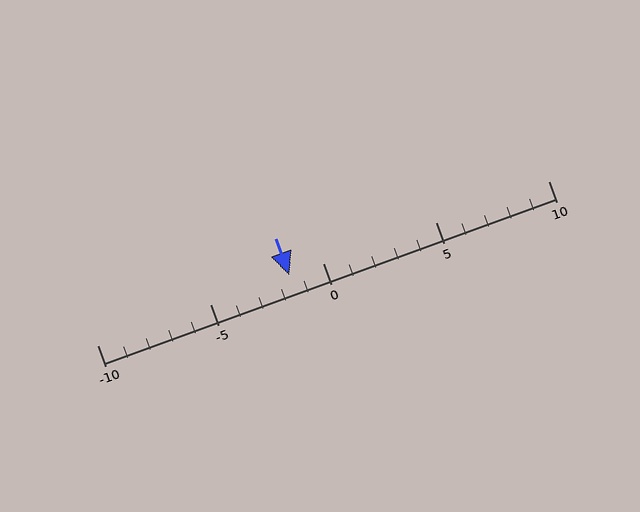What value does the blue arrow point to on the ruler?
The blue arrow points to approximately -2.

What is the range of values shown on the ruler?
The ruler shows values from -10 to 10.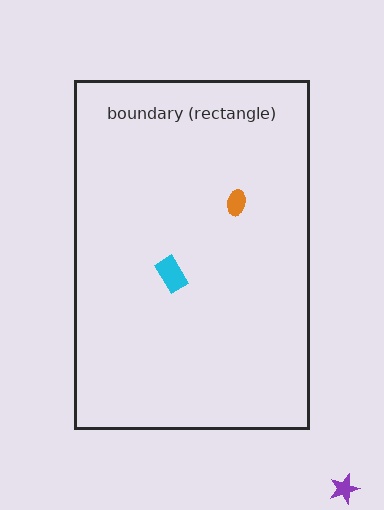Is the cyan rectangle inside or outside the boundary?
Inside.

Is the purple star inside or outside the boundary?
Outside.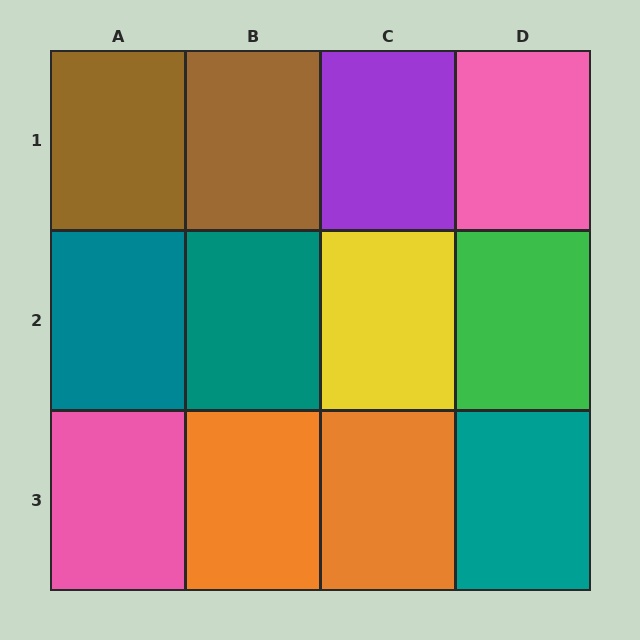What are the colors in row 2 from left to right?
Teal, teal, yellow, green.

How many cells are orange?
2 cells are orange.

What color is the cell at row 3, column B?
Orange.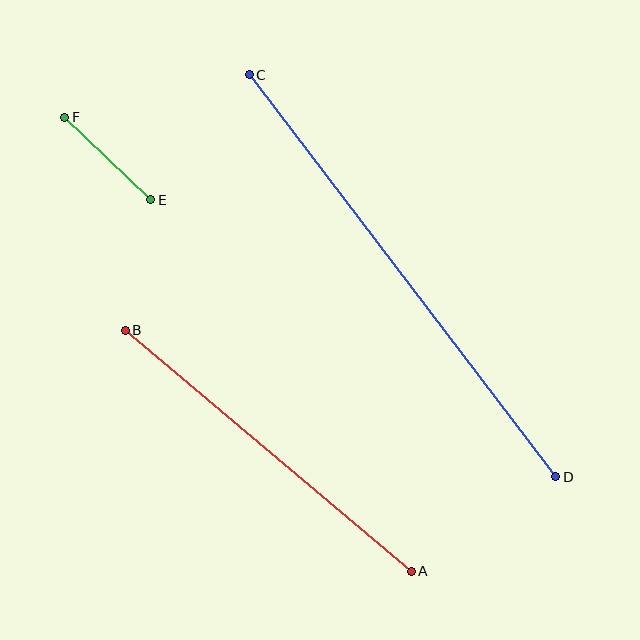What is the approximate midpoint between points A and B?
The midpoint is at approximately (268, 451) pixels.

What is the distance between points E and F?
The distance is approximately 119 pixels.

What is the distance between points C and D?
The distance is approximately 506 pixels.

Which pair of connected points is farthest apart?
Points C and D are farthest apart.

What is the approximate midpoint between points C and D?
The midpoint is at approximately (402, 276) pixels.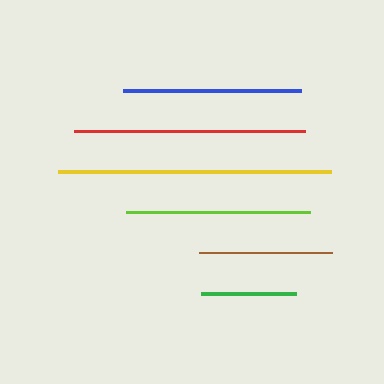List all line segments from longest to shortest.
From longest to shortest: yellow, red, lime, blue, brown, green.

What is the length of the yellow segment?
The yellow segment is approximately 273 pixels long.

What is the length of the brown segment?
The brown segment is approximately 132 pixels long.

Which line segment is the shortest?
The green line is the shortest at approximately 95 pixels.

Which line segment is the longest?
The yellow line is the longest at approximately 273 pixels.